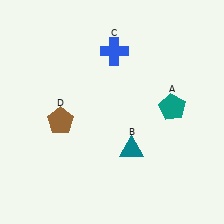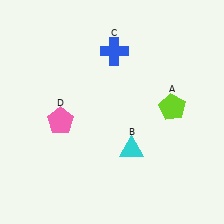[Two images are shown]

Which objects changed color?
A changed from teal to lime. B changed from teal to cyan. D changed from brown to pink.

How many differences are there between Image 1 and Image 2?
There are 3 differences between the two images.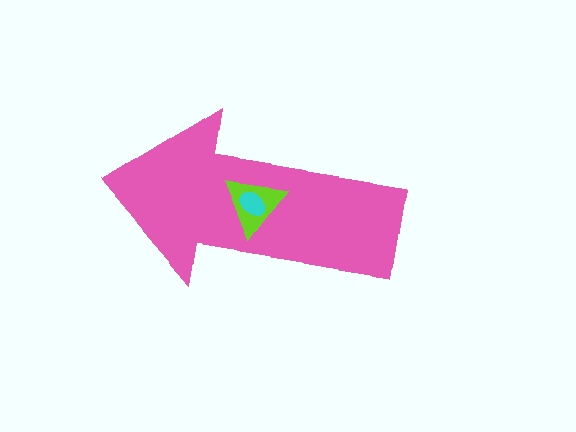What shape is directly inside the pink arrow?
The lime triangle.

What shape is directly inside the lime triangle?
The cyan ellipse.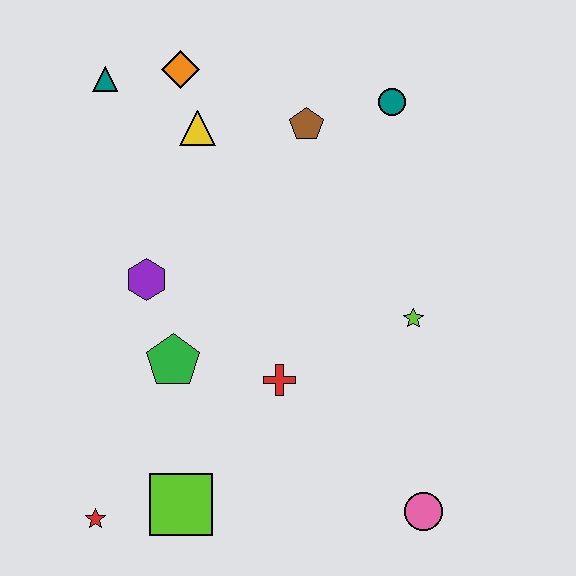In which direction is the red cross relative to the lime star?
The red cross is to the left of the lime star.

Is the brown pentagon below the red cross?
No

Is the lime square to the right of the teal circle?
No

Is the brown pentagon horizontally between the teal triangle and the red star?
No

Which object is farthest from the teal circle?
The red star is farthest from the teal circle.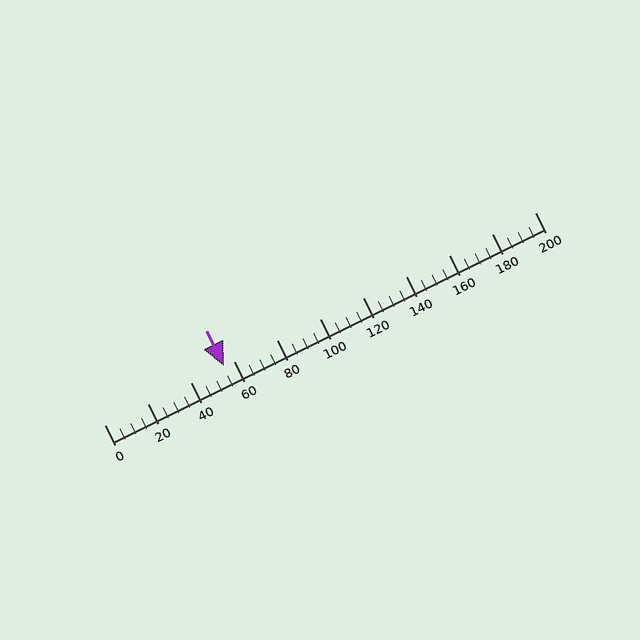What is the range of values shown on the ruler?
The ruler shows values from 0 to 200.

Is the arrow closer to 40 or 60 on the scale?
The arrow is closer to 60.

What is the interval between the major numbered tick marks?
The major tick marks are spaced 20 units apart.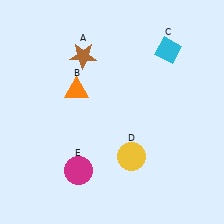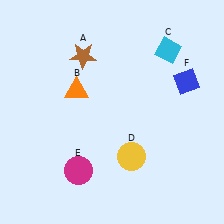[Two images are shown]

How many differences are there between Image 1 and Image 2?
There is 1 difference between the two images.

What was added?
A blue diamond (F) was added in Image 2.